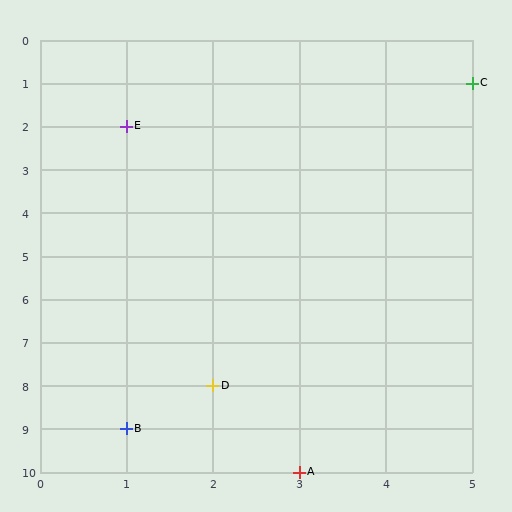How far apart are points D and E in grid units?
Points D and E are 1 column and 6 rows apart (about 6.1 grid units diagonally).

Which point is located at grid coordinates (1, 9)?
Point B is at (1, 9).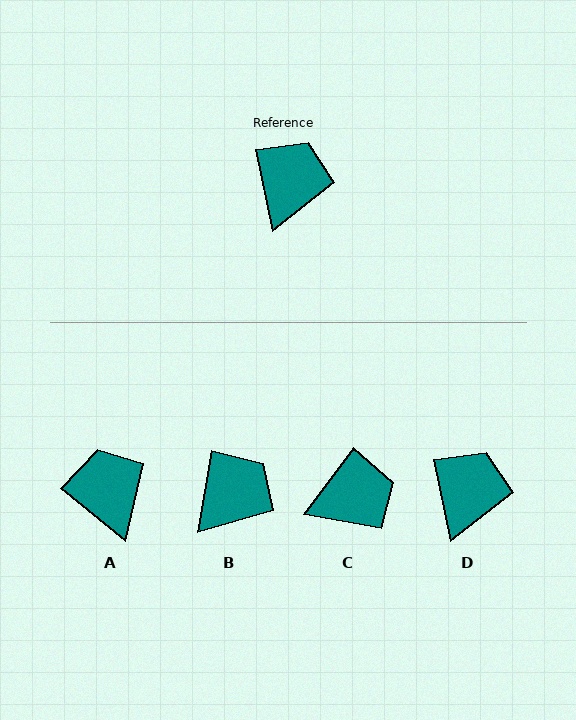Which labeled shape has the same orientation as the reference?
D.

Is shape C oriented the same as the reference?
No, it is off by about 49 degrees.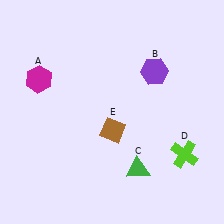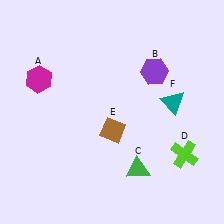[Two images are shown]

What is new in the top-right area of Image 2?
A teal triangle (F) was added in the top-right area of Image 2.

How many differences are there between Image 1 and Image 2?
There is 1 difference between the two images.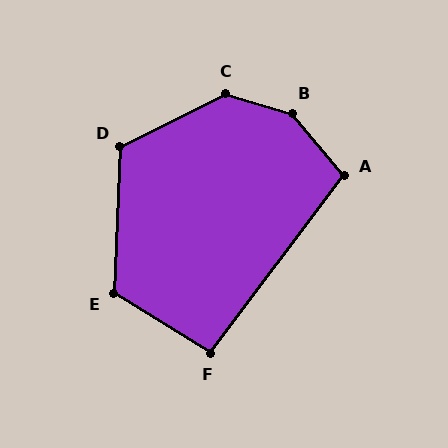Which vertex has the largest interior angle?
B, at approximately 146 degrees.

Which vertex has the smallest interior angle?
F, at approximately 95 degrees.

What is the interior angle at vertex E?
Approximately 120 degrees (obtuse).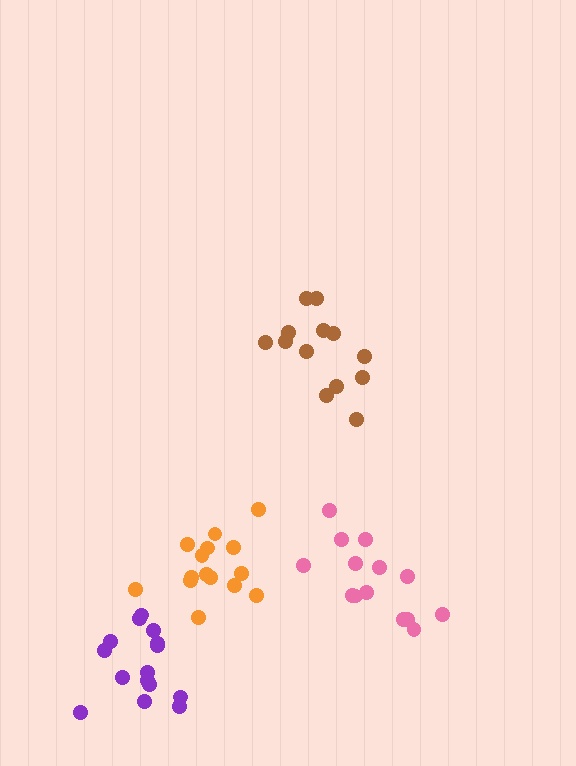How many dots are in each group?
Group 1: 14 dots, Group 2: 13 dots, Group 3: 15 dots, Group 4: 15 dots (57 total).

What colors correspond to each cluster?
The clusters are colored: pink, brown, purple, orange.